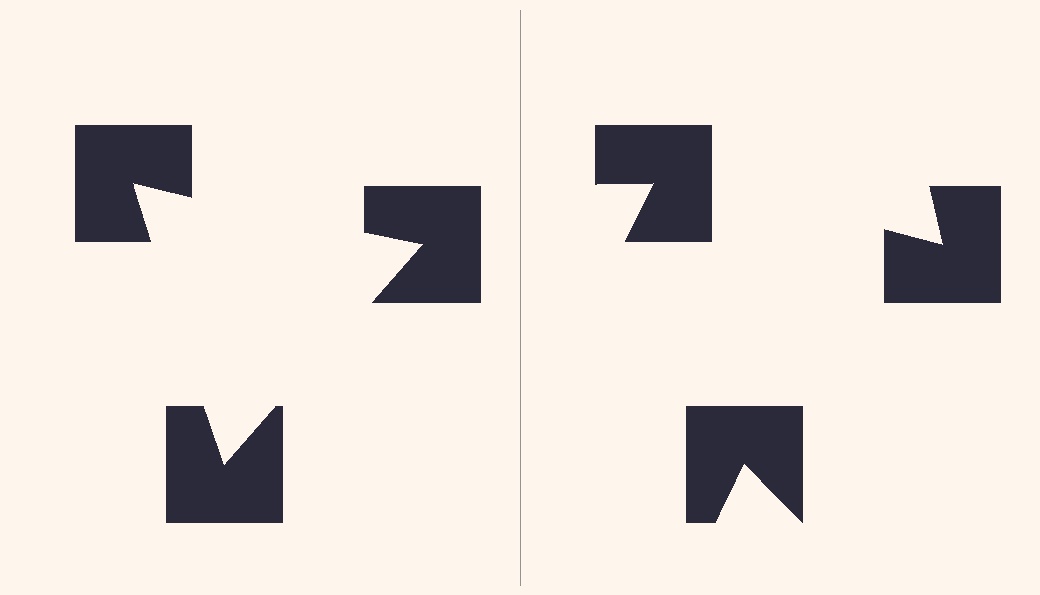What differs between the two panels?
The notched squares are positioned identically on both sides; only the wedge orientations differ. On the left they align to a triangle; on the right they are misaligned.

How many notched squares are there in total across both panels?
6 — 3 on each side.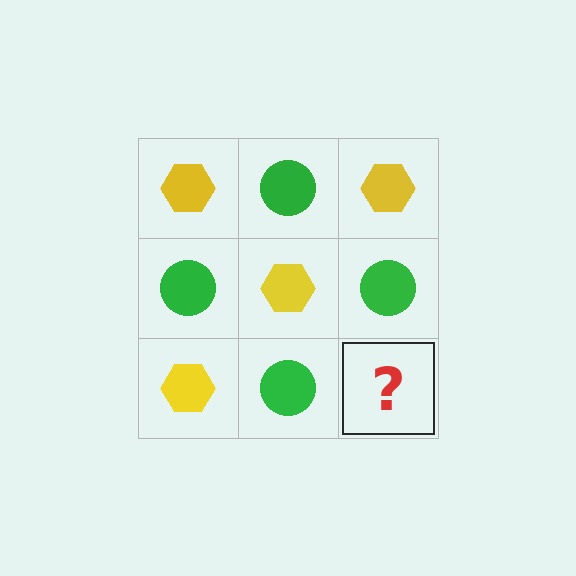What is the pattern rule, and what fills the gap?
The rule is that it alternates yellow hexagon and green circle in a checkerboard pattern. The gap should be filled with a yellow hexagon.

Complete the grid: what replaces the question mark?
The question mark should be replaced with a yellow hexagon.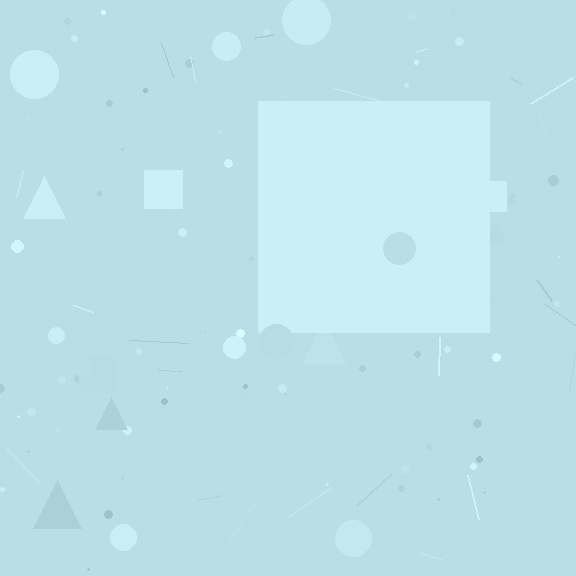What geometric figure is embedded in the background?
A square is embedded in the background.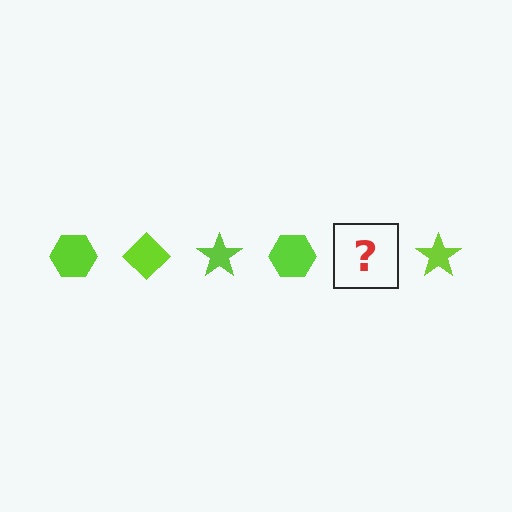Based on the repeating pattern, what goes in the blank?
The blank should be a lime diamond.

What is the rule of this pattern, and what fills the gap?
The rule is that the pattern cycles through hexagon, diamond, star shapes in lime. The gap should be filled with a lime diamond.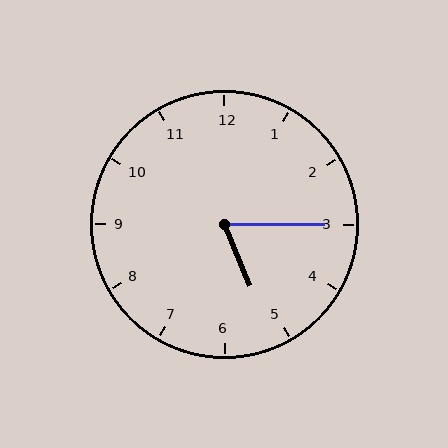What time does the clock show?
5:15.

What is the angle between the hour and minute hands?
Approximately 68 degrees.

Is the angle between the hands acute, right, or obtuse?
It is acute.